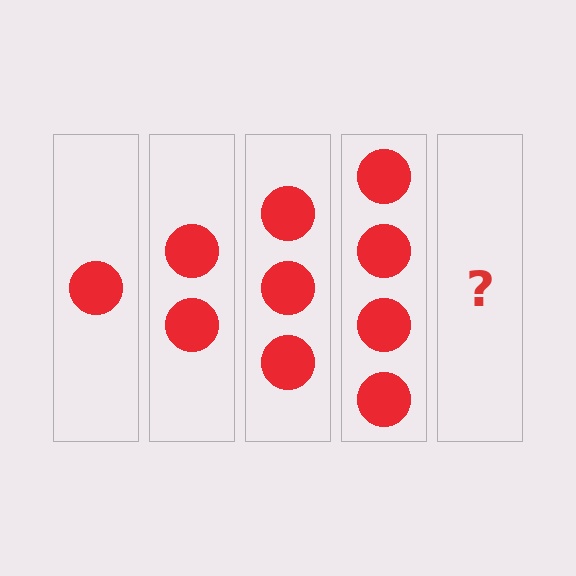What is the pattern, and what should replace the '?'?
The pattern is that each step adds one more circle. The '?' should be 5 circles.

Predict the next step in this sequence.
The next step is 5 circles.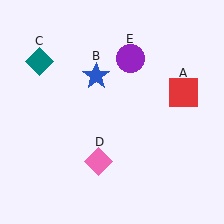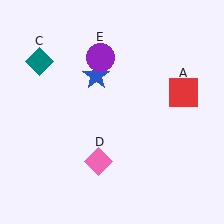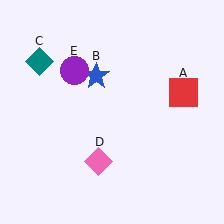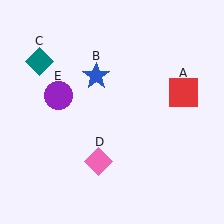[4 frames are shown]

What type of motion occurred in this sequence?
The purple circle (object E) rotated counterclockwise around the center of the scene.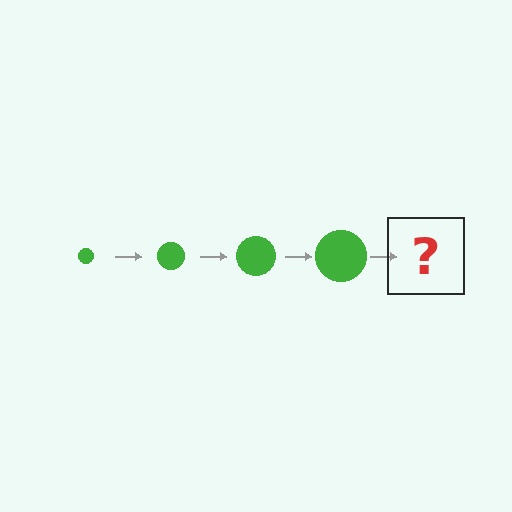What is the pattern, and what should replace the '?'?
The pattern is that the circle gets progressively larger each step. The '?' should be a green circle, larger than the previous one.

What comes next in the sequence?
The next element should be a green circle, larger than the previous one.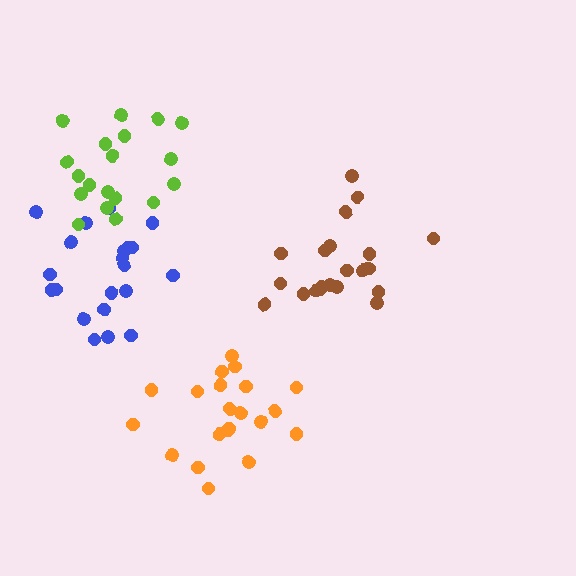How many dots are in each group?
Group 1: 21 dots, Group 2: 21 dots, Group 3: 19 dots, Group 4: 21 dots (82 total).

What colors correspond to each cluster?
The clusters are colored: brown, blue, lime, orange.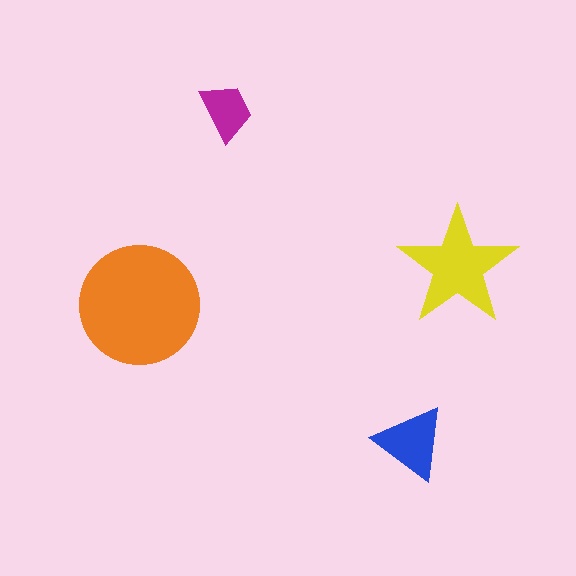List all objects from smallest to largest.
The magenta trapezoid, the blue triangle, the yellow star, the orange circle.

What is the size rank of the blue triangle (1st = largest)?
3rd.